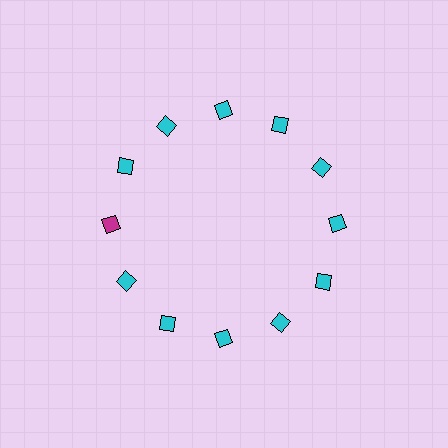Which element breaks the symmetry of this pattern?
The magenta diamond at roughly the 9 o'clock position breaks the symmetry. All other shapes are cyan diamonds.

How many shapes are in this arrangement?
There are 12 shapes arranged in a ring pattern.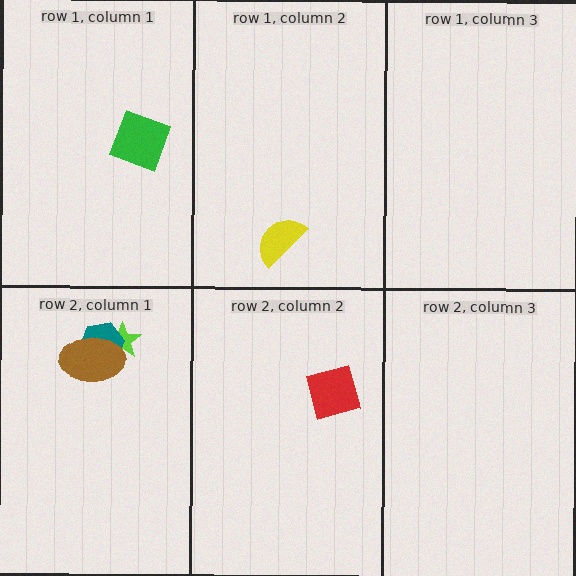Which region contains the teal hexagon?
The row 2, column 1 region.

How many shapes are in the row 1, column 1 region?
1.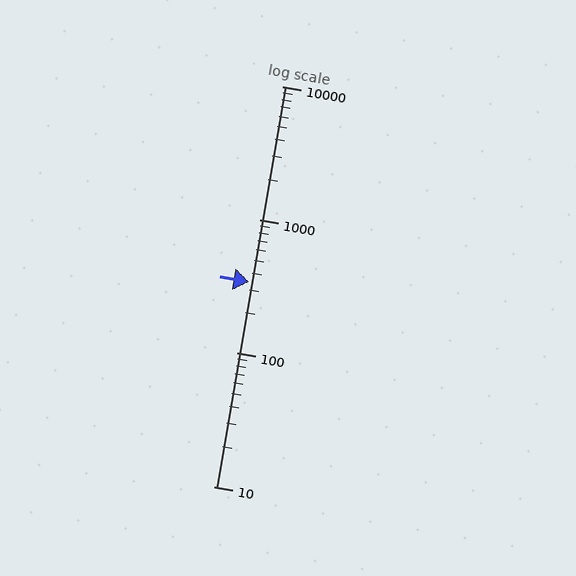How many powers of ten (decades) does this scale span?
The scale spans 3 decades, from 10 to 10000.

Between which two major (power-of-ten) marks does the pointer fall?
The pointer is between 100 and 1000.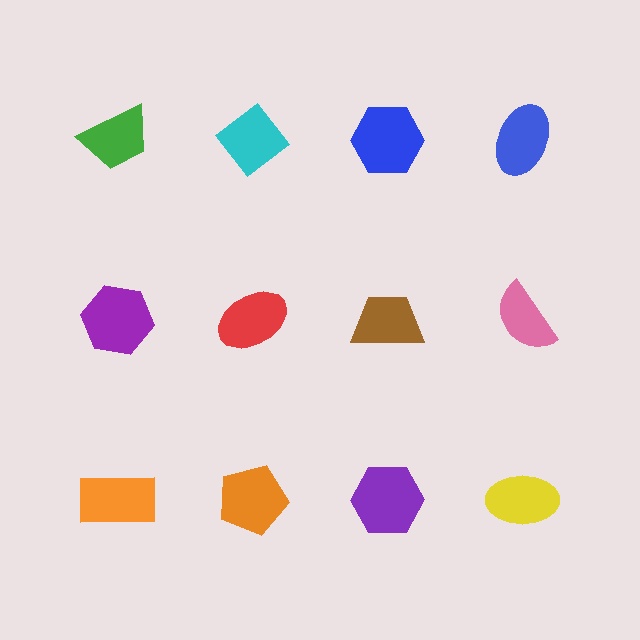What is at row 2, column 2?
A red ellipse.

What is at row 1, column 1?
A green trapezoid.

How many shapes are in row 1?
4 shapes.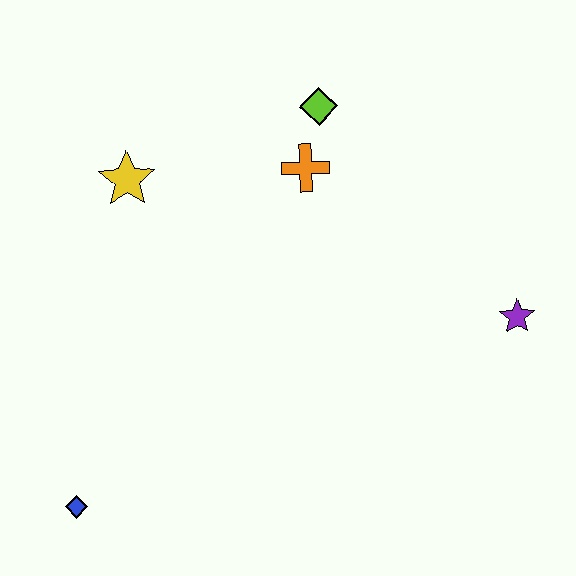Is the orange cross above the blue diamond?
Yes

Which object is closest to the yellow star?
The orange cross is closest to the yellow star.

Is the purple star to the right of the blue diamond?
Yes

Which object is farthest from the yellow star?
The purple star is farthest from the yellow star.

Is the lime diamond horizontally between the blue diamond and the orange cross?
No